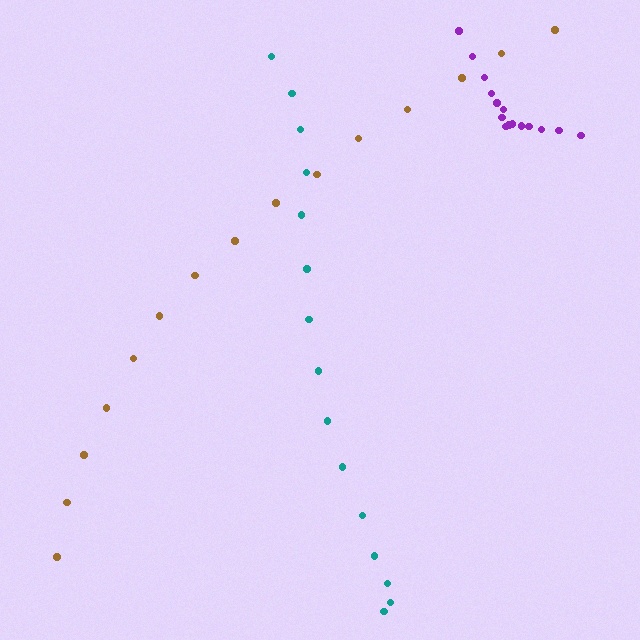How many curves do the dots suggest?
There are 3 distinct paths.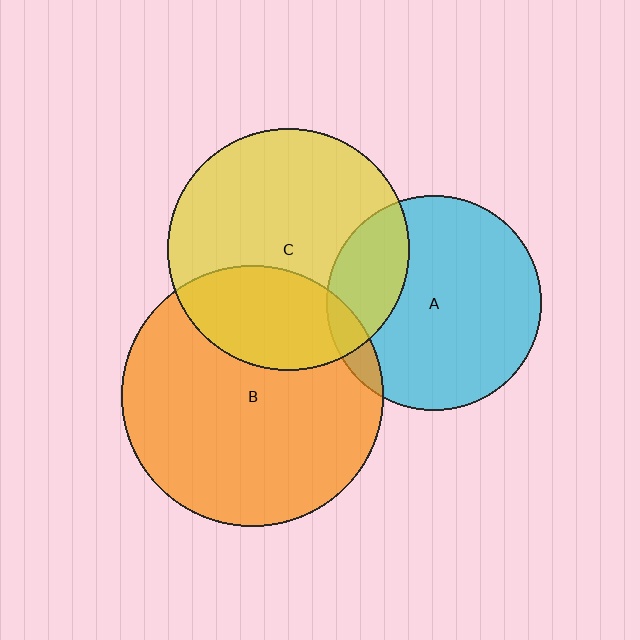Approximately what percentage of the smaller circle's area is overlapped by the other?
Approximately 10%.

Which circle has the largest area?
Circle B (orange).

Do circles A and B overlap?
Yes.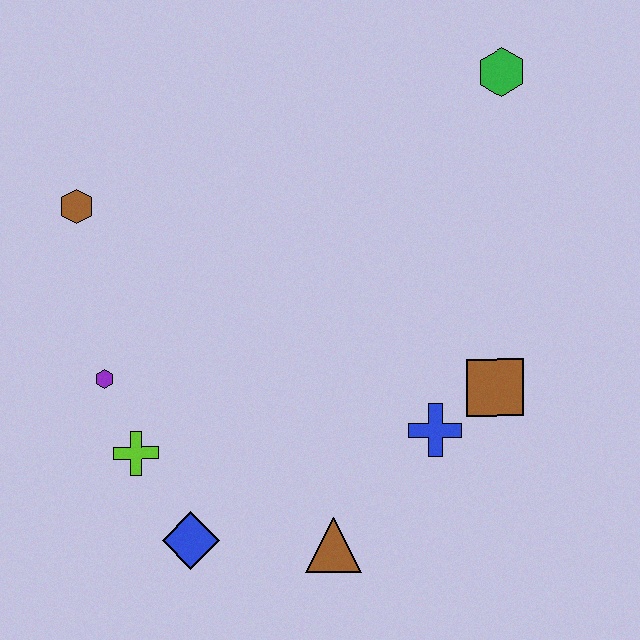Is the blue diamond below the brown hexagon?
Yes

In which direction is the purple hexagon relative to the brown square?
The purple hexagon is to the left of the brown square.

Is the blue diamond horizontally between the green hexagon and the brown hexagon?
Yes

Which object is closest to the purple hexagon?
The lime cross is closest to the purple hexagon.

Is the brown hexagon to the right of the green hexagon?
No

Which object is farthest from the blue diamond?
The green hexagon is farthest from the blue diamond.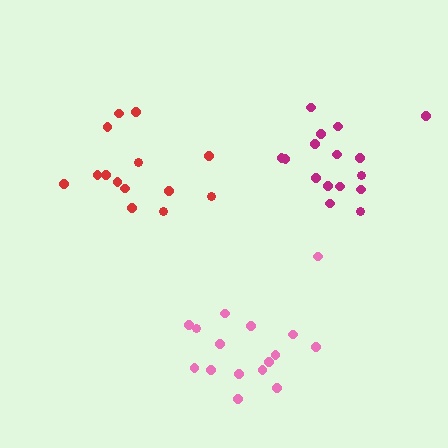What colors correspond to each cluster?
The clusters are colored: pink, red, magenta.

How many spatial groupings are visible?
There are 3 spatial groupings.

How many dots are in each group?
Group 1: 16 dots, Group 2: 14 dots, Group 3: 16 dots (46 total).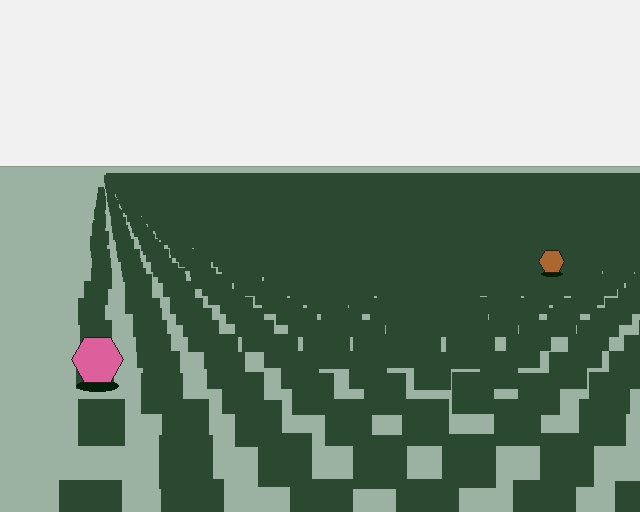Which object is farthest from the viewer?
The brown hexagon is farthest from the viewer. It appears smaller and the ground texture around it is denser.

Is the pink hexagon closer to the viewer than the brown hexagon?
Yes. The pink hexagon is closer — you can tell from the texture gradient: the ground texture is coarser near it.